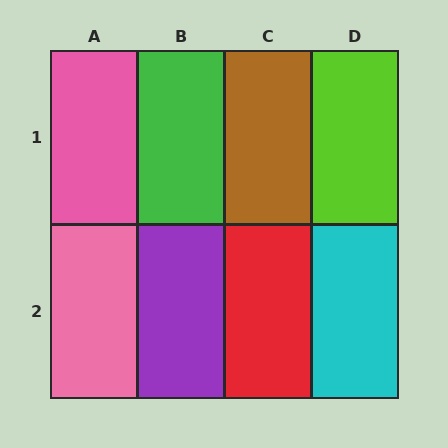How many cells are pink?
2 cells are pink.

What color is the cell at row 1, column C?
Brown.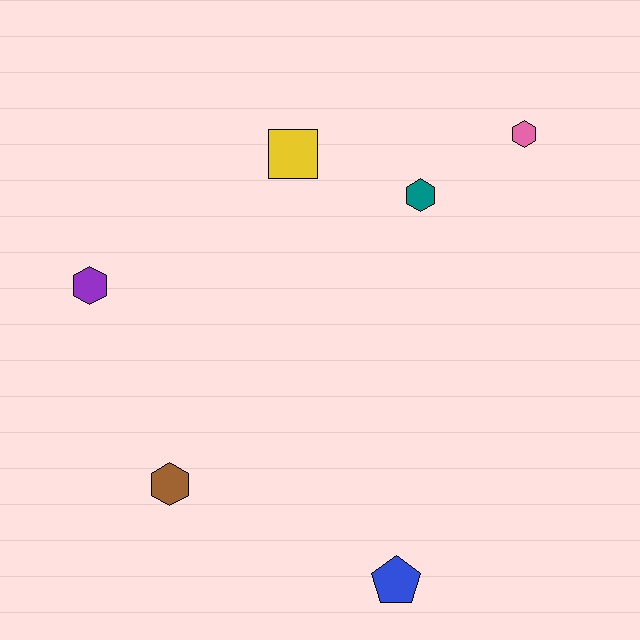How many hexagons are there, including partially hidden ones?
There are 4 hexagons.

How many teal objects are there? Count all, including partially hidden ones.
There is 1 teal object.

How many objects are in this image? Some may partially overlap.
There are 6 objects.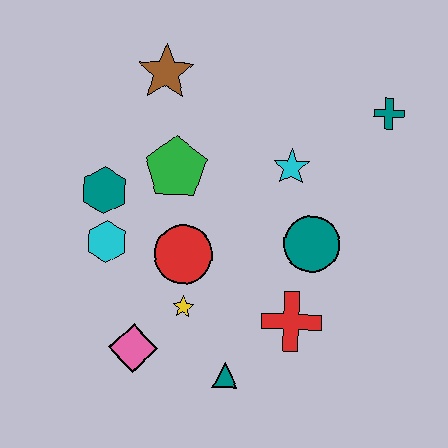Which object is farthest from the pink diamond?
The teal cross is farthest from the pink diamond.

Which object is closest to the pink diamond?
The yellow star is closest to the pink diamond.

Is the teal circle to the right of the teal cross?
No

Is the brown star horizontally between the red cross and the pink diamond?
Yes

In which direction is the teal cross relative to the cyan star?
The teal cross is to the right of the cyan star.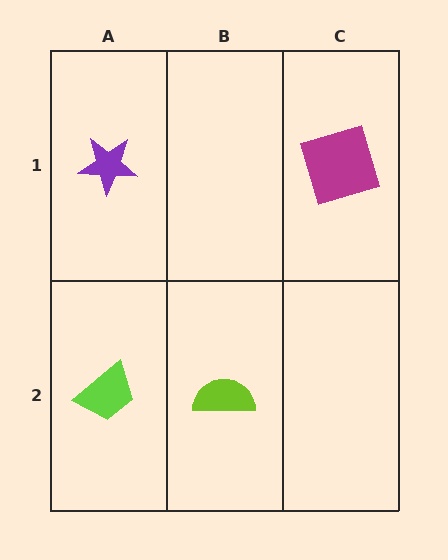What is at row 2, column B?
A lime semicircle.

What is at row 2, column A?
A lime trapezoid.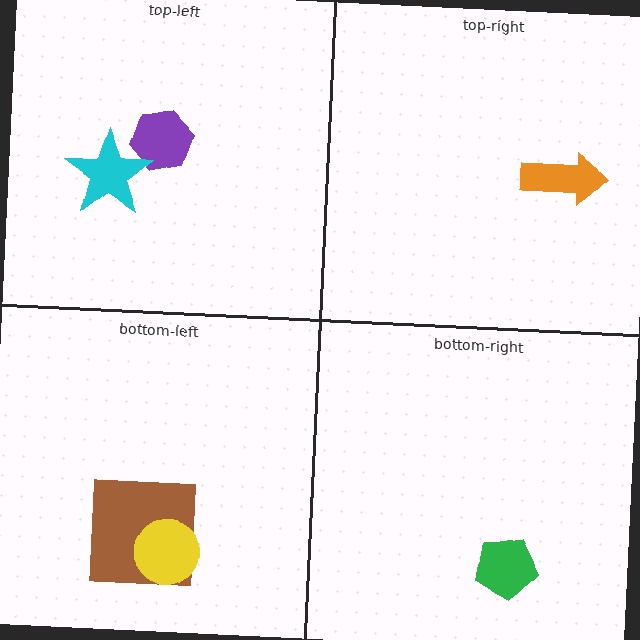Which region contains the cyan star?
The top-left region.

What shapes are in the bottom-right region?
The green pentagon.